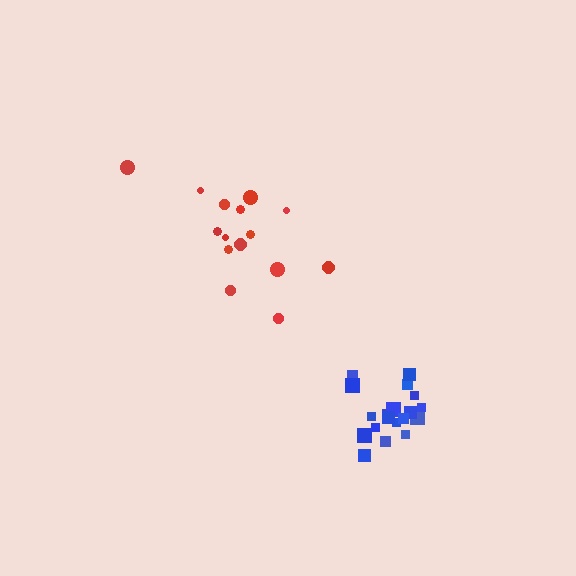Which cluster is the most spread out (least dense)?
Red.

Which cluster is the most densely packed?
Blue.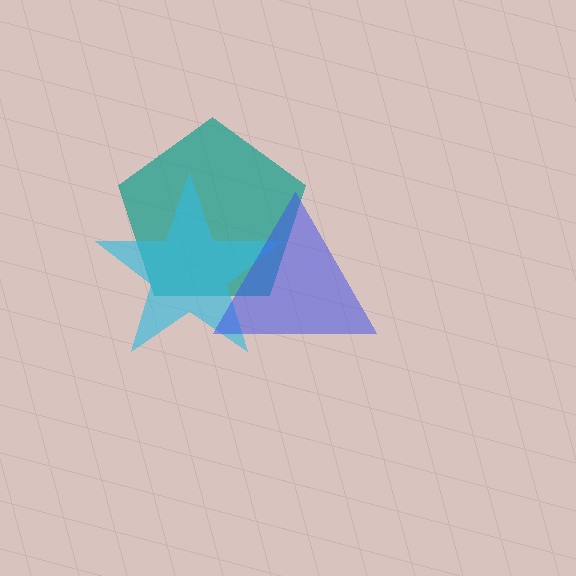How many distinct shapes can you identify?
There are 3 distinct shapes: a teal pentagon, a cyan star, a blue triangle.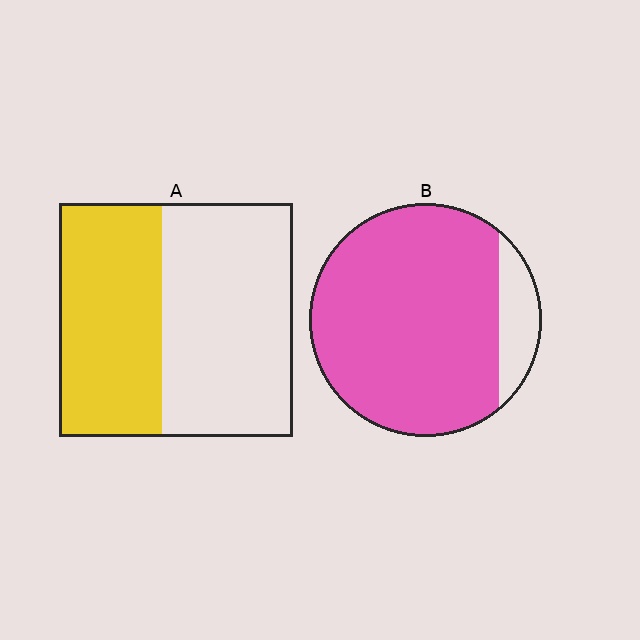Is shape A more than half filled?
No.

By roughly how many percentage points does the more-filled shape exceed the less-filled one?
By roughly 45 percentage points (B over A).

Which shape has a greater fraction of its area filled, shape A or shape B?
Shape B.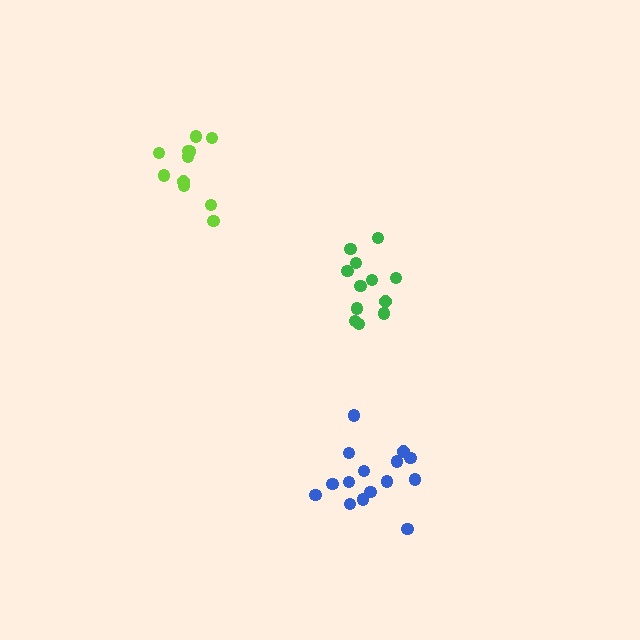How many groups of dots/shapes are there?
There are 3 groups.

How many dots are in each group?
Group 1: 12 dots, Group 2: 15 dots, Group 3: 11 dots (38 total).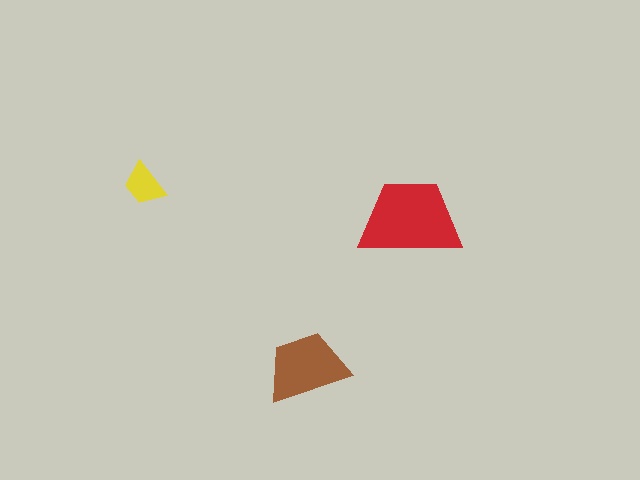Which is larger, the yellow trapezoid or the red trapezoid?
The red one.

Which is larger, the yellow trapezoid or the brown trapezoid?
The brown one.